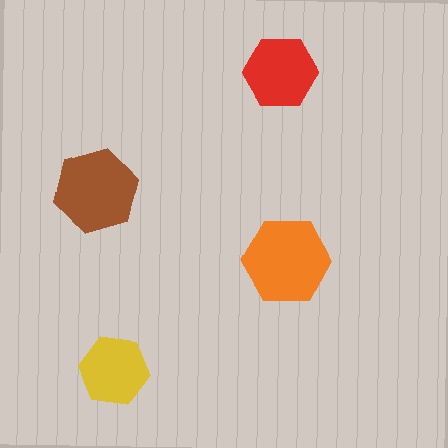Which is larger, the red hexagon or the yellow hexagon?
The red one.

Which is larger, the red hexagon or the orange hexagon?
The orange one.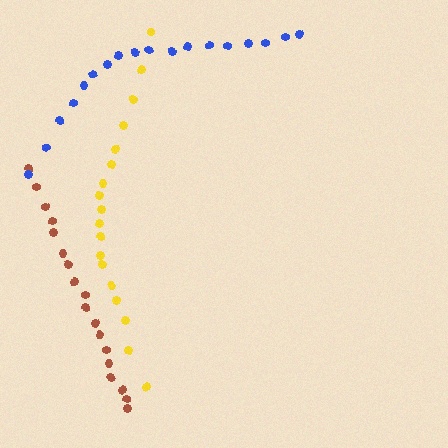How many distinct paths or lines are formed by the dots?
There are 3 distinct paths.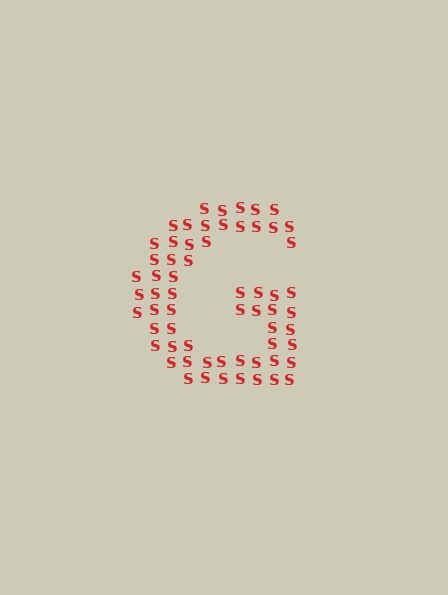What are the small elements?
The small elements are letter S's.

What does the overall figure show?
The overall figure shows the letter G.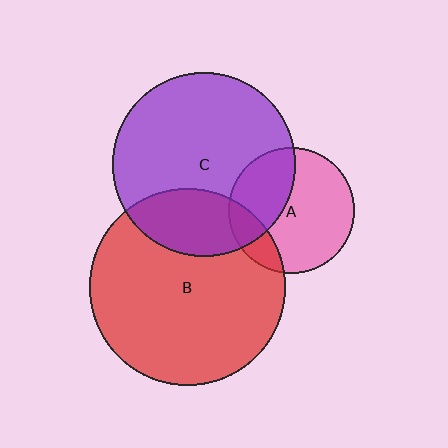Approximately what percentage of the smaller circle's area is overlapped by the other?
Approximately 25%.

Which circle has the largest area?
Circle B (red).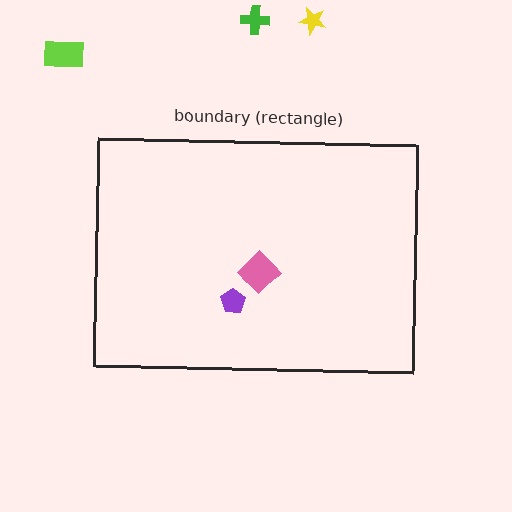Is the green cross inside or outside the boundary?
Outside.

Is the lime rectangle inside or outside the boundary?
Outside.